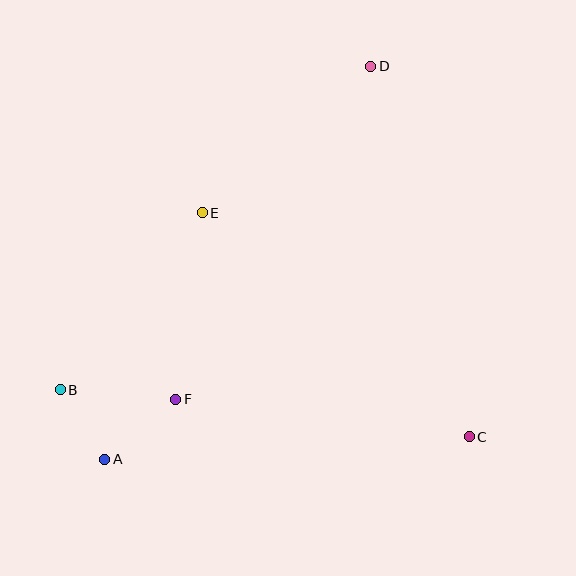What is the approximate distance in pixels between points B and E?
The distance between B and E is approximately 227 pixels.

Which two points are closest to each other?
Points A and B are closest to each other.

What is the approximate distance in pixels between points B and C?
The distance between B and C is approximately 412 pixels.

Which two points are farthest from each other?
Points A and D are farthest from each other.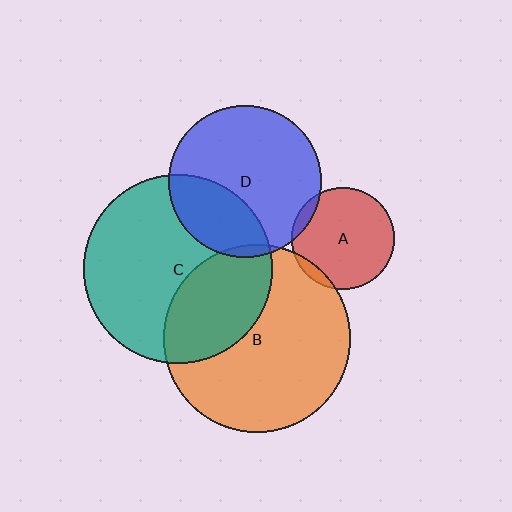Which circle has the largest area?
Circle C (teal).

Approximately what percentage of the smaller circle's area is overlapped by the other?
Approximately 5%.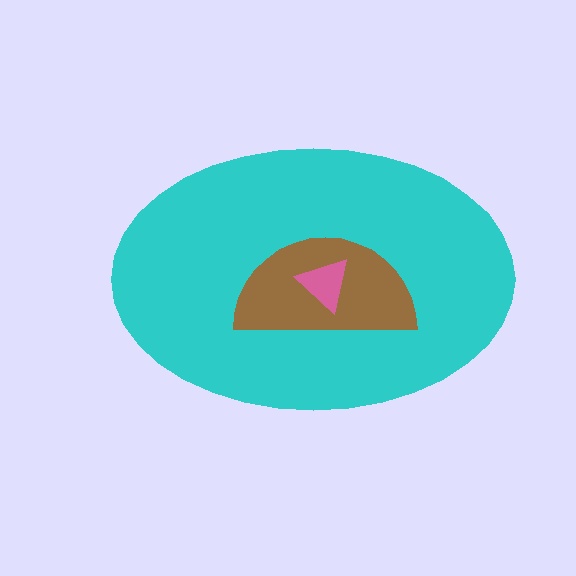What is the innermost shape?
The pink triangle.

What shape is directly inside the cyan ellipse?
The brown semicircle.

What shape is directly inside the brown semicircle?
The pink triangle.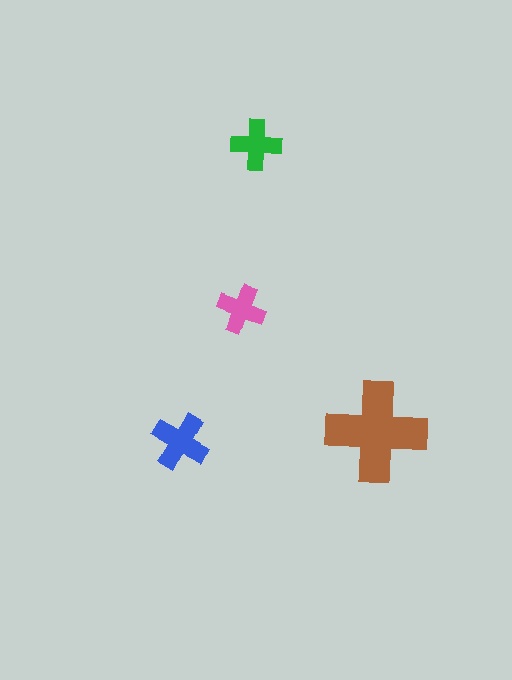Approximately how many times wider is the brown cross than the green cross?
About 2 times wider.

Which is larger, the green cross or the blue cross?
The blue one.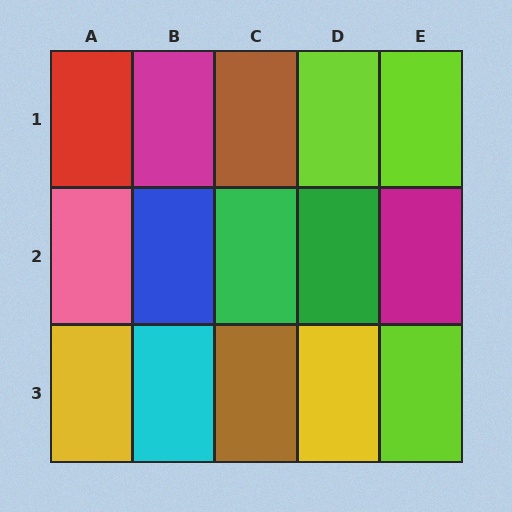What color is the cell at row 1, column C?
Brown.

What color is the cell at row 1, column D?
Lime.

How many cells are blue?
1 cell is blue.